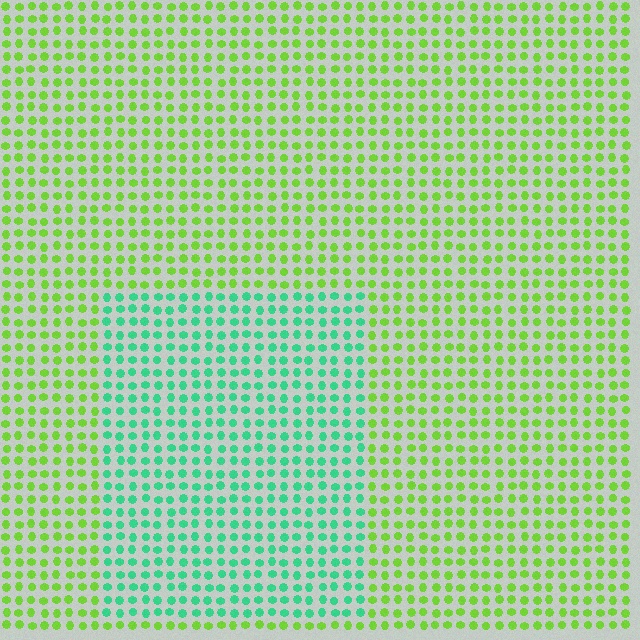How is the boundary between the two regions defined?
The boundary is defined purely by a slight shift in hue (about 55 degrees). Spacing, size, and orientation are identical on both sides.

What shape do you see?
I see a rectangle.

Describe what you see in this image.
The image is filled with small lime elements in a uniform arrangement. A rectangle-shaped region is visible where the elements are tinted to a slightly different hue, forming a subtle color boundary.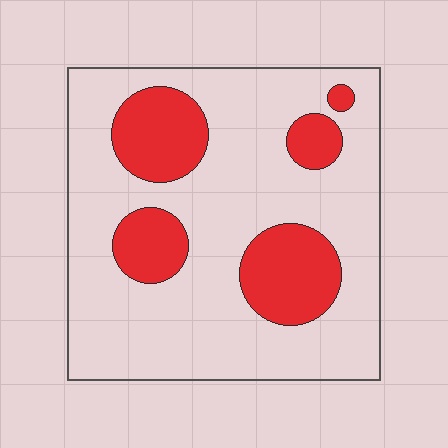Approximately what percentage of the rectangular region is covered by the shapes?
Approximately 25%.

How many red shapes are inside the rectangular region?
5.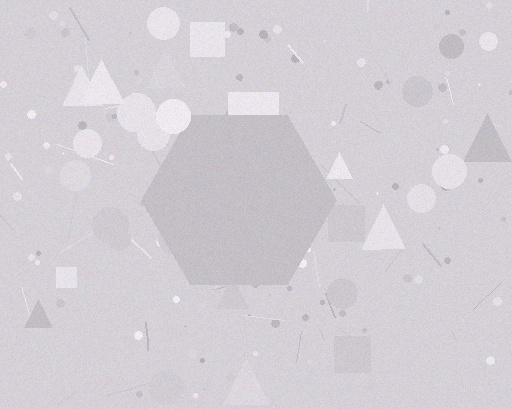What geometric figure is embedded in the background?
A hexagon is embedded in the background.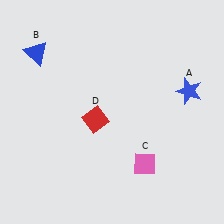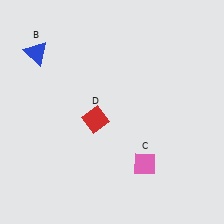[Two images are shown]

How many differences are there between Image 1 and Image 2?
There is 1 difference between the two images.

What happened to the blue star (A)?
The blue star (A) was removed in Image 2. It was in the top-right area of Image 1.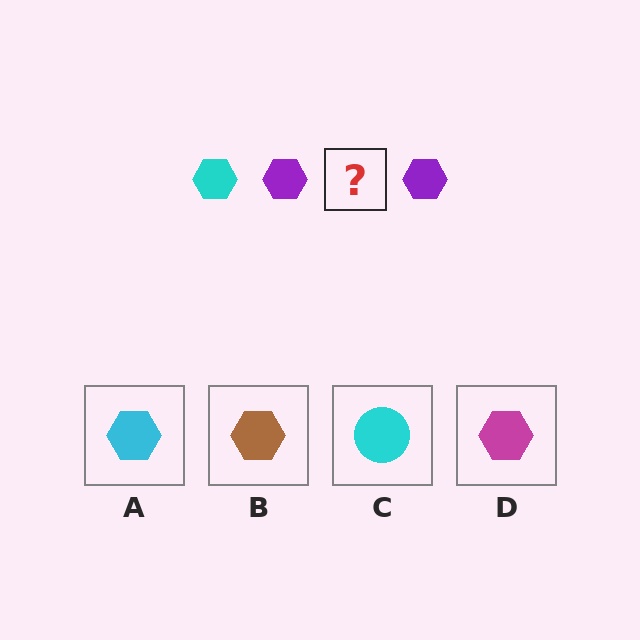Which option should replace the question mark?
Option A.